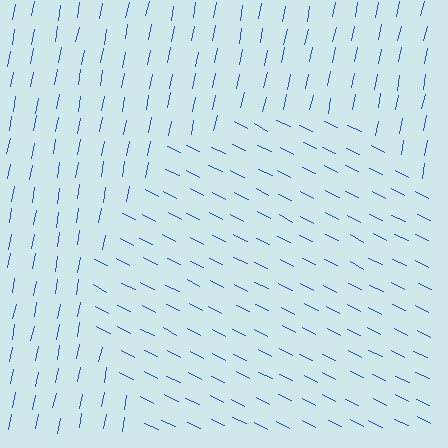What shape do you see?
I see a circle.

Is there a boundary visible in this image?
Yes, there is a texture boundary formed by a change in line orientation.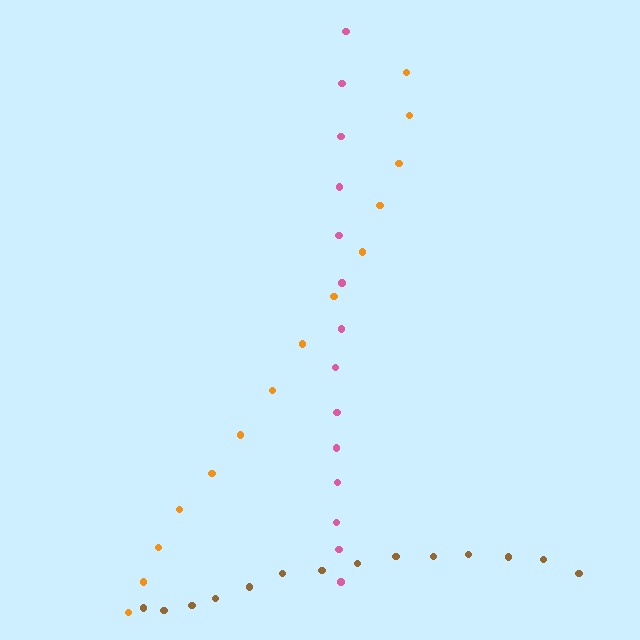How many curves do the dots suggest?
There are 3 distinct paths.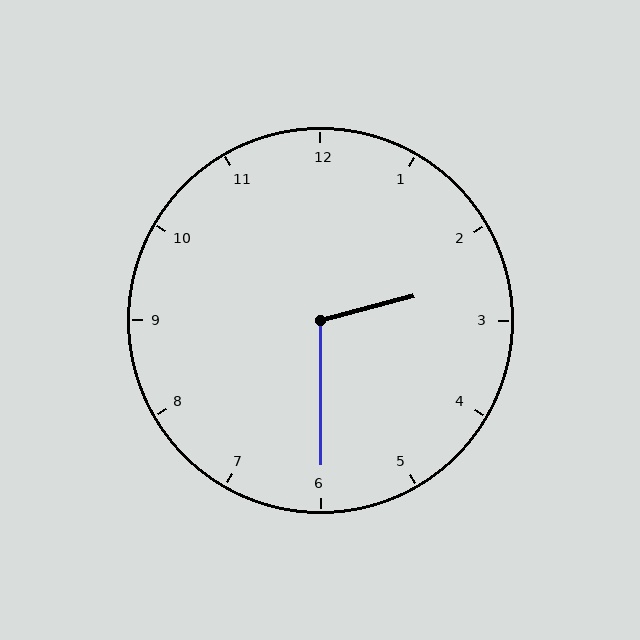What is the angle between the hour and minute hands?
Approximately 105 degrees.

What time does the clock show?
2:30.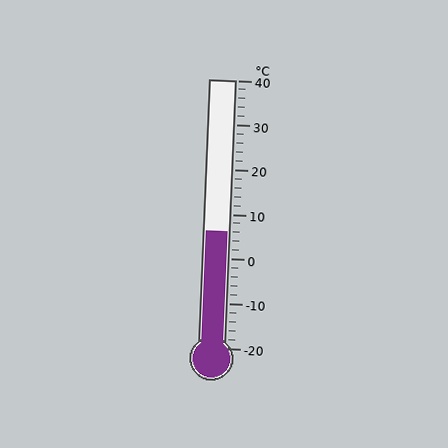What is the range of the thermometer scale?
The thermometer scale ranges from -20°C to 40°C.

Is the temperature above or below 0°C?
The temperature is above 0°C.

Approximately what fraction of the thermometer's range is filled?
The thermometer is filled to approximately 45% of its range.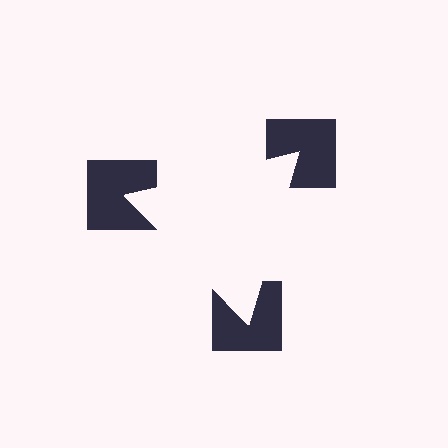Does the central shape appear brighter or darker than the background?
It typically appears slightly brighter than the background, even though no actual brightness change is drawn.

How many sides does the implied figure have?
3 sides.